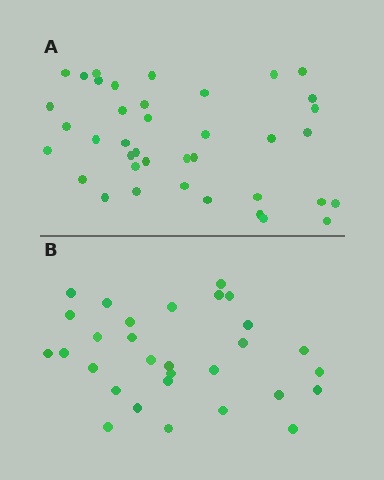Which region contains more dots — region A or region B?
Region A (the top region) has more dots.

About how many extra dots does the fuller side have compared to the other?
Region A has roughly 8 or so more dots than region B.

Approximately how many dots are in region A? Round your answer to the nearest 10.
About 40 dots. (The exact count is 39, which rounds to 40.)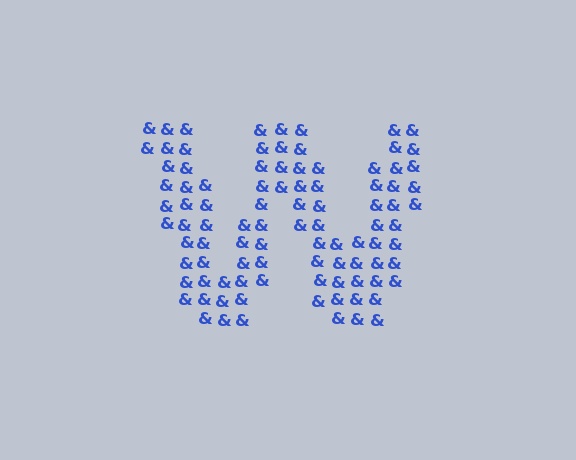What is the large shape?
The large shape is the letter W.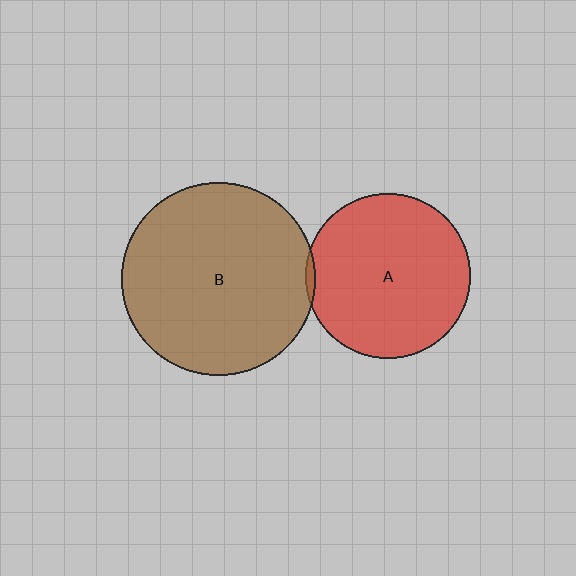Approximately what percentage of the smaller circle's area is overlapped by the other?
Approximately 5%.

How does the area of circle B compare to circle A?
Approximately 1.4 times.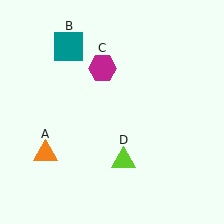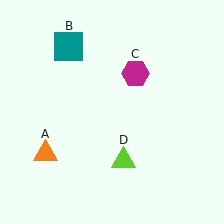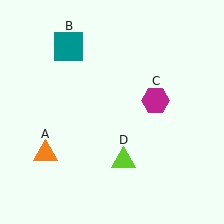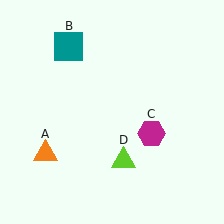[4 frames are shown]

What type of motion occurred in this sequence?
The magenta hexagon (object C) rotated clockwise around the center of the scene.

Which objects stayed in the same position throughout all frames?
Orange triangle (object A) and teal square (object B) and lime triangle (object D) remained stationary.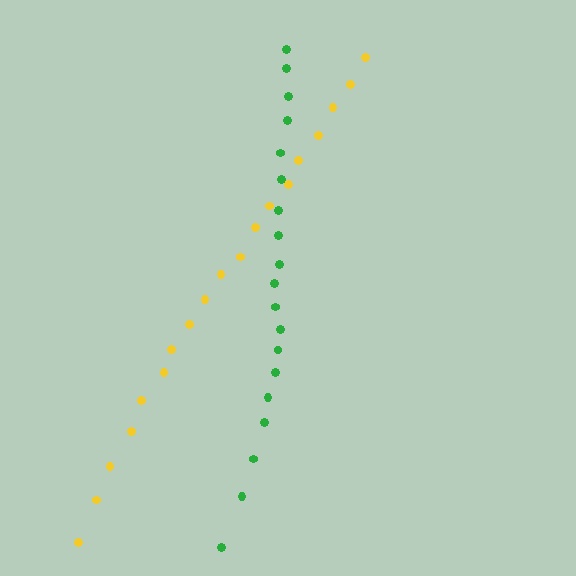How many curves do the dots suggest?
There are 2 distinct paths.